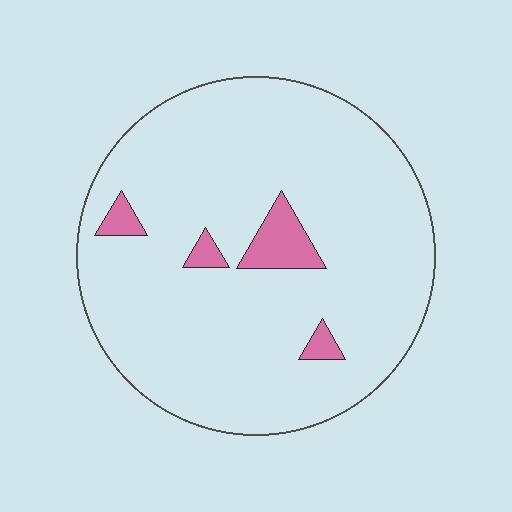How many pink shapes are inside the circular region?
4.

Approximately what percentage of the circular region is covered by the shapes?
Approximately 5%.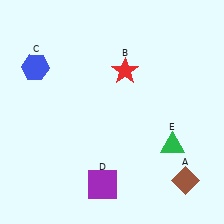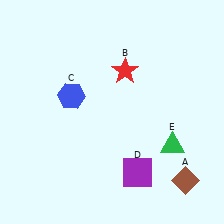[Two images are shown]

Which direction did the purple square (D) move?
The purple square (D) moved right.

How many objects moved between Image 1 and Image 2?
2 objects moved between the two images.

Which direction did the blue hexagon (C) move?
The blue hexagon (C) moved right.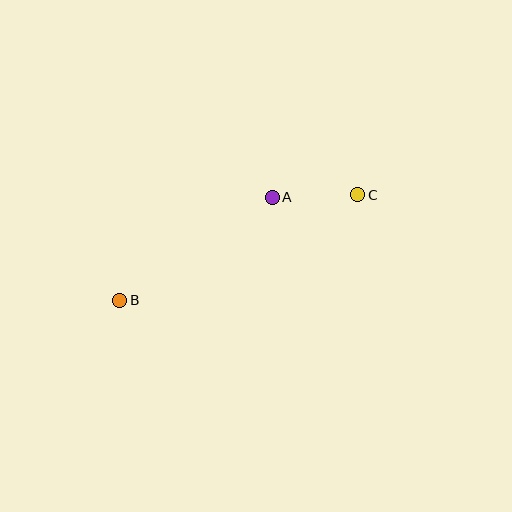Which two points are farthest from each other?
Points B and C are farthest from each other.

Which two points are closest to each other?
Points A and C are closest to each other.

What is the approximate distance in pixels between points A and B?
The distance between A and B is approximately 184 pixels.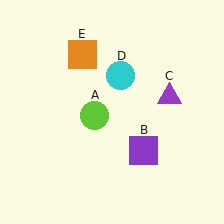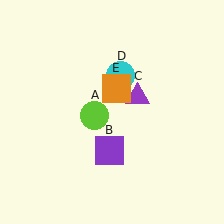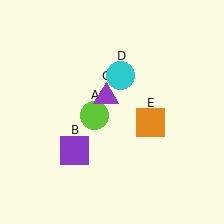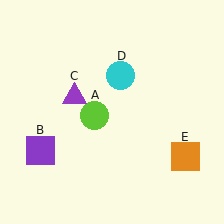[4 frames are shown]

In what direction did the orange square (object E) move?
The orange square (object E) moved down and to the right.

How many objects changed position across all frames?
3 objects changed position: purple square (object B), purple triangle (object C), orange square (object E).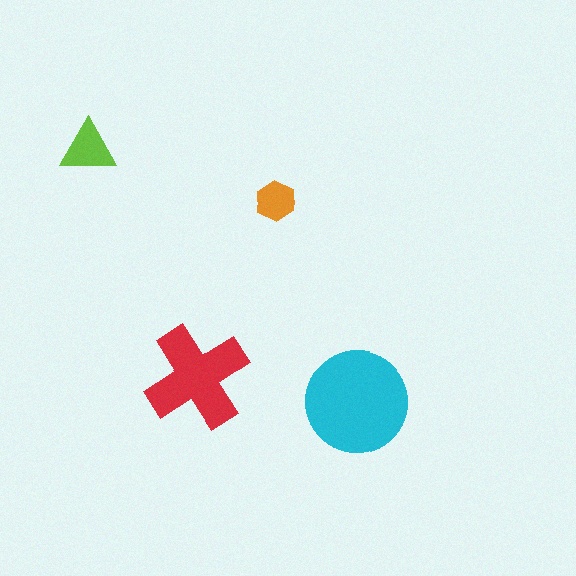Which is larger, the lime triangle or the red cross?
The red cross.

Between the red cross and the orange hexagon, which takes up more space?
The red cross.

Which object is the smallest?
The orange hexagon.